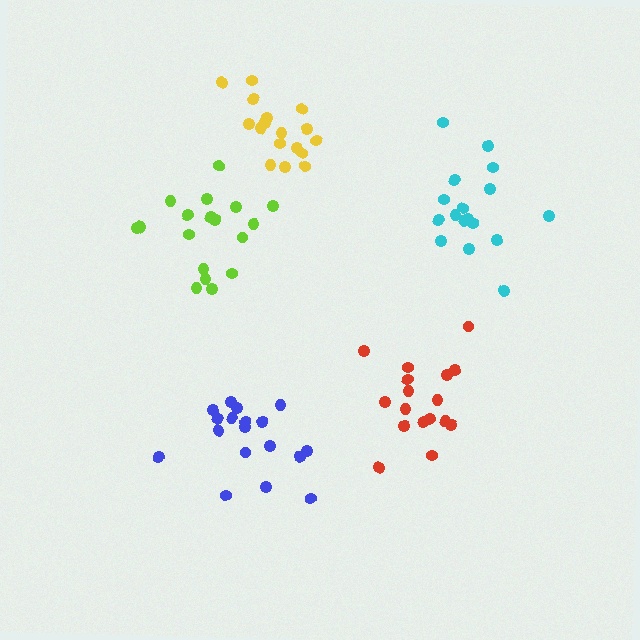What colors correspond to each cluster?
The clusters are colored: lime, cyan, blue, red, yellow.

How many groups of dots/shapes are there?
There are 5 groups.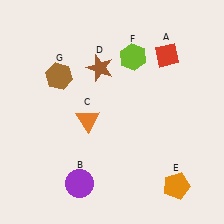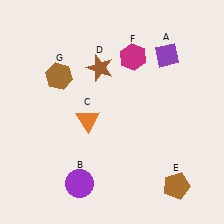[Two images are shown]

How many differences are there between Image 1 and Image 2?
There are 3 differences between the two images.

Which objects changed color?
A changed from red to purple. E changed from orange to brown. F changed from lime to magenta.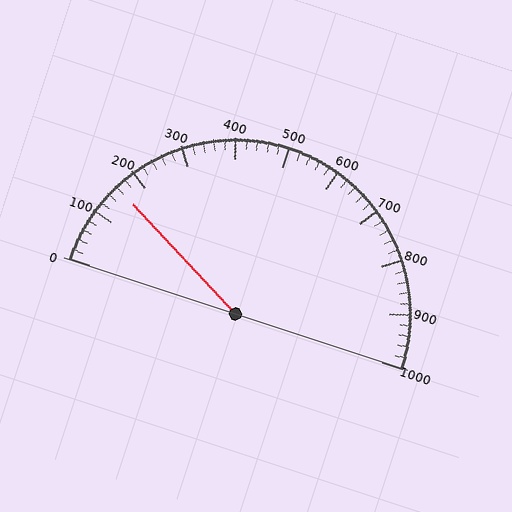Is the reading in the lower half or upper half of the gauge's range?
The reading is in the lower half of the range (0 to 1000).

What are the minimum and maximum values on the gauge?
The gauge ranges from 0 to 1000.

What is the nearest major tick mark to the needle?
The nearest major tick mark is 200.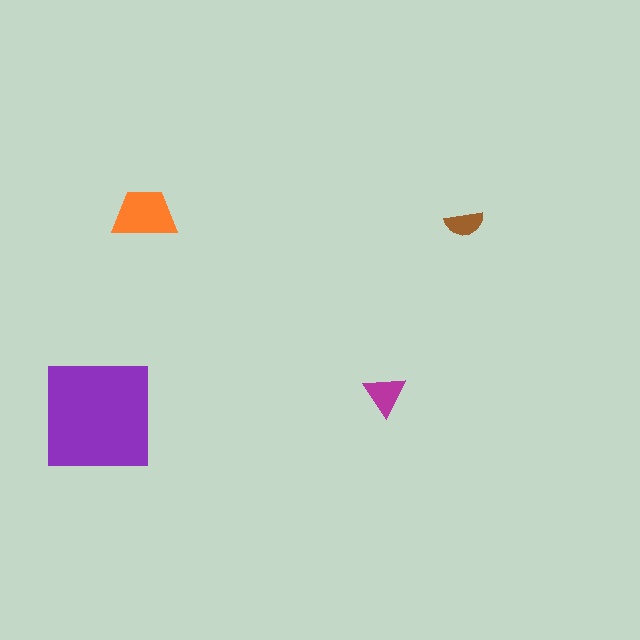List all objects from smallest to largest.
The brown semicircle, the magenta triangle, the orange trapezoid, the purple square.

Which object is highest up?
The orange trapezoid is topmost.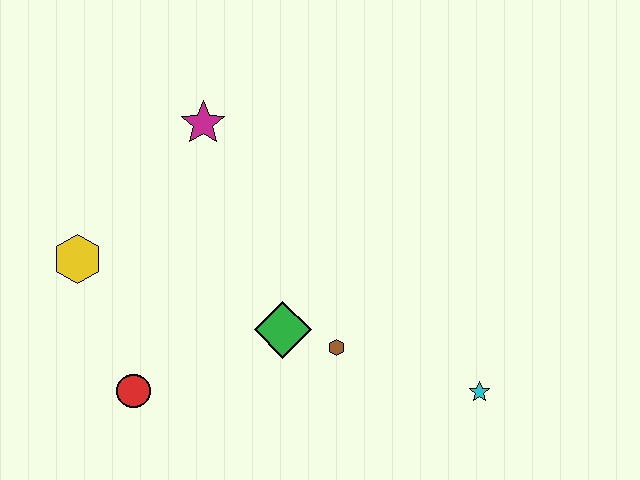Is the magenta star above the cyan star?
Yes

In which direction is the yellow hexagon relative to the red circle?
The yellow hexagon is above the red circle.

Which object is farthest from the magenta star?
The cyan star is farthest from the magenta star.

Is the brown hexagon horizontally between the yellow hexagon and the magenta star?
No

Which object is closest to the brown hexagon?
The green diamond is closest to the brown hexagon.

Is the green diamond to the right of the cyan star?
No